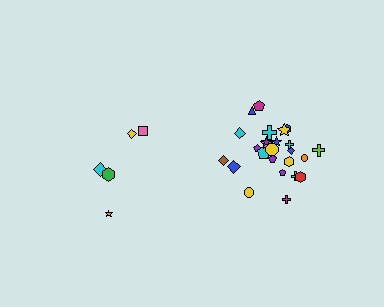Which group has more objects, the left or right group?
The right group.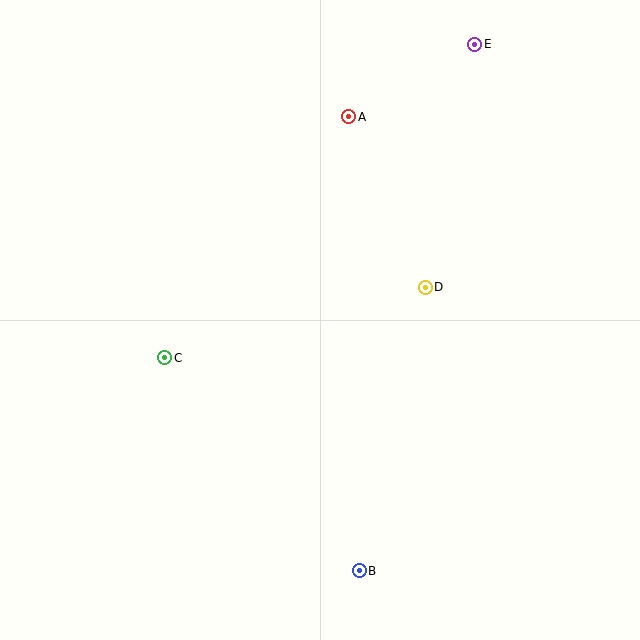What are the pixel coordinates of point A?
Point A is at (349, 117).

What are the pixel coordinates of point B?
Point B is at (359, 571).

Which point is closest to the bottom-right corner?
Point B is closest to the bottom-right corner.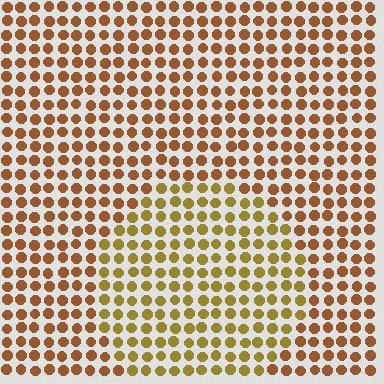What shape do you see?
I see a circle.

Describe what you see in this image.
The image is filled with small brown elements in a uniform arrangement. A circle-shaped region is visible where the elements are tinted to a slightly different hue, forming a subtle color boundary.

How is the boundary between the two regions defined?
The boundary is defined purely by a slight shift in hue (about 28 degrees). Spacing, size, and orientation are identical on both sides.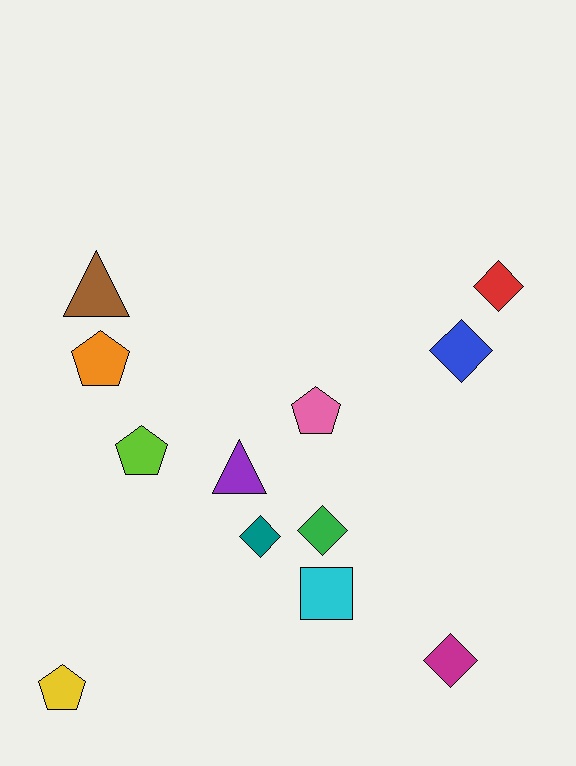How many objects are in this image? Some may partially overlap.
There are 12 objects.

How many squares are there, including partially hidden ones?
There is 1 square.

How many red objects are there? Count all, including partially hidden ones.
There is 1 red object.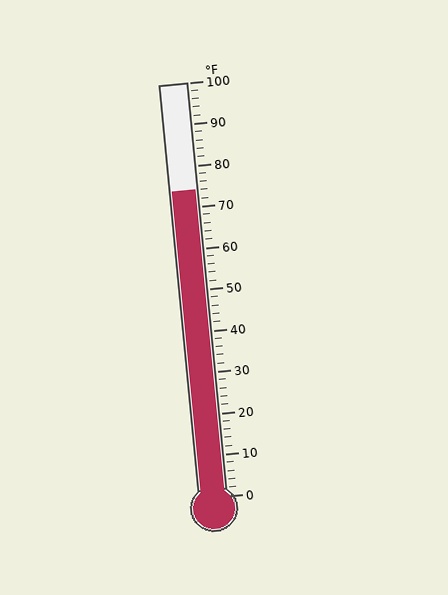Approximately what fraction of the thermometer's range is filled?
The thermometer is filled to approximately 75% of its range.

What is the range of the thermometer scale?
The thermometer scale ranges from 0°F to 100°F.